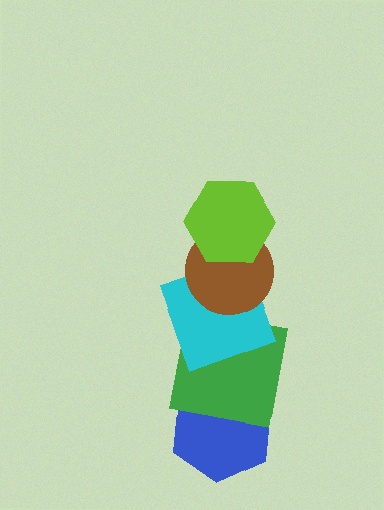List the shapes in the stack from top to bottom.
From top to bottom: the lime hexagon, the brown circle, the cyan square, the green square, the blue hexagon.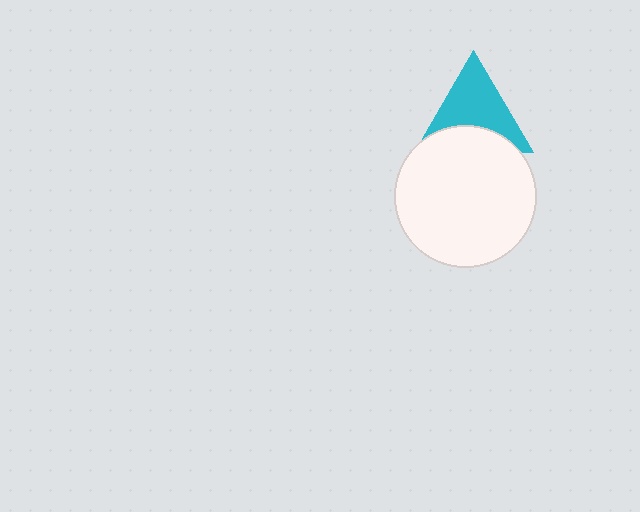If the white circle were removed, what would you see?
You would see the complete cyan triangle.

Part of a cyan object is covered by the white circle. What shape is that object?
It is a triangle.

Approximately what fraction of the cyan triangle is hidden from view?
Roughly 35% of the cyan triangle is hidden behind the white circle.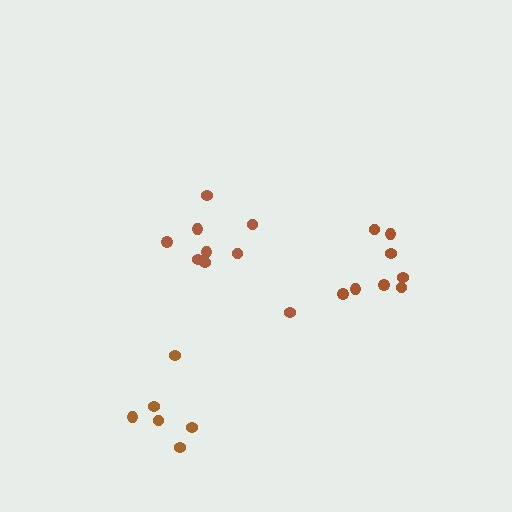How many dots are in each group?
Group 1: 8 dots, Group 2: 9 dots, Group 3: 6 dots (23 total).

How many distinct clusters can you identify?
There are 3 distinct clusters.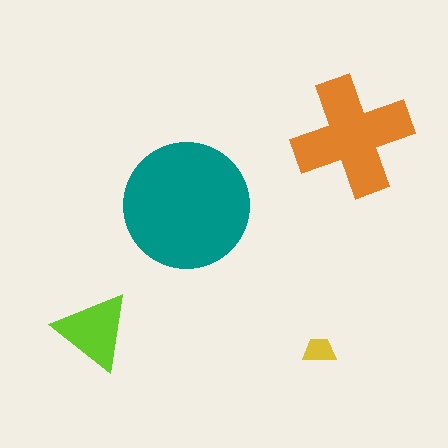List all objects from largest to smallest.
The teal circle, the orange cross, the lime triangle, the yellow trapezoid.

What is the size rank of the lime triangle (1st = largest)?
3rd.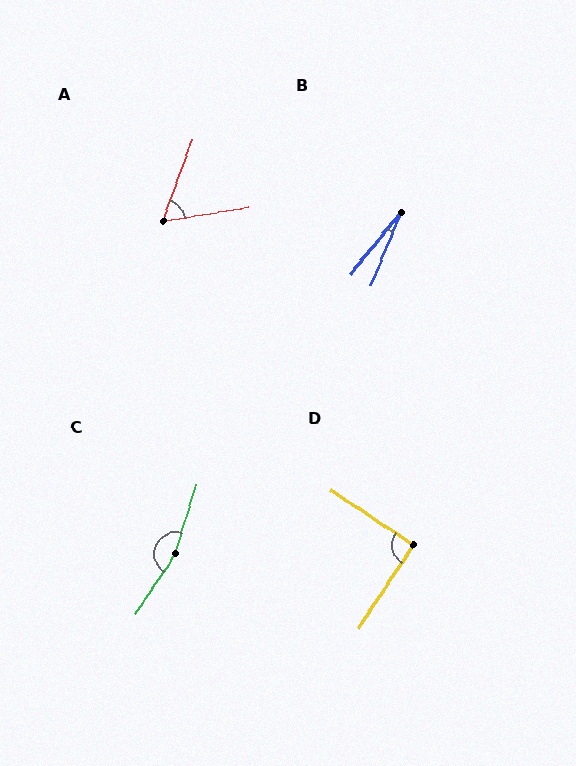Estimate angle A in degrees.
Approximately 61 degrees.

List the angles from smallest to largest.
B (17°), A (61°), D (90°), C (163°).